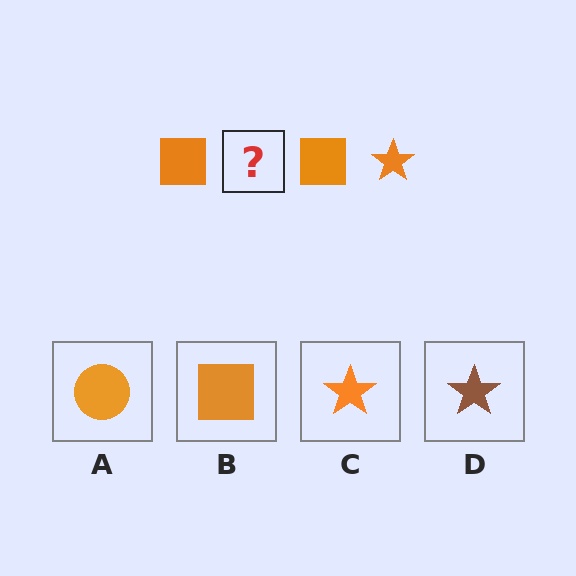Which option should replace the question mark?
Option C.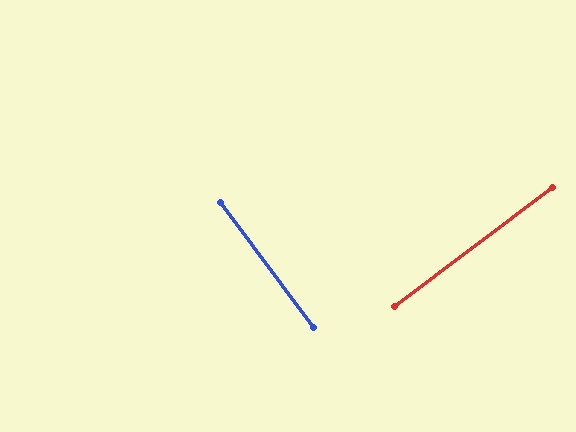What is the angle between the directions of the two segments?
Approximately 89 degrees.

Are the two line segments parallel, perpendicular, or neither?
Perpendicular — they meet at approximately 89°.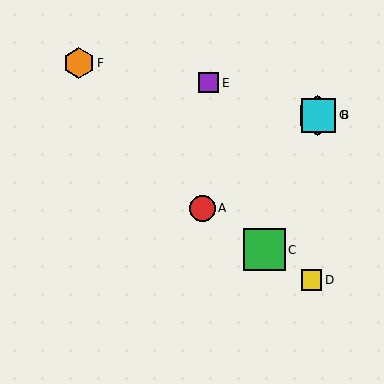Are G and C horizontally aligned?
No, G is at y≈115 and C is at y≈250.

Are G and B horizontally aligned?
Yes, both are at y≈115.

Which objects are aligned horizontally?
Objects B, G are aligned horizontally.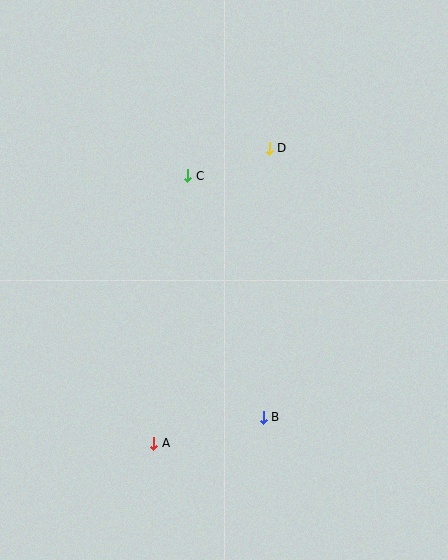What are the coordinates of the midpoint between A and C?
The midpoint between A and C is at (171, 309).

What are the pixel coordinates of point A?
Point A is at (154, 443).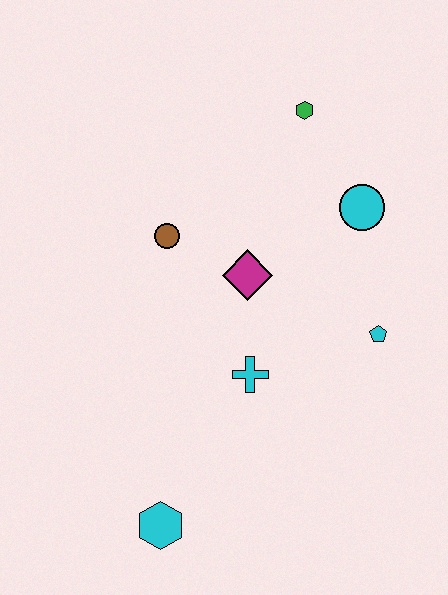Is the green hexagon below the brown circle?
No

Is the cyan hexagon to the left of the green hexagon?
Yes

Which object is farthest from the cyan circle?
The cyan hexagon is farthest from the cyan circle.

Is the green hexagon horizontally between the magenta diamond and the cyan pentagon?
Yes